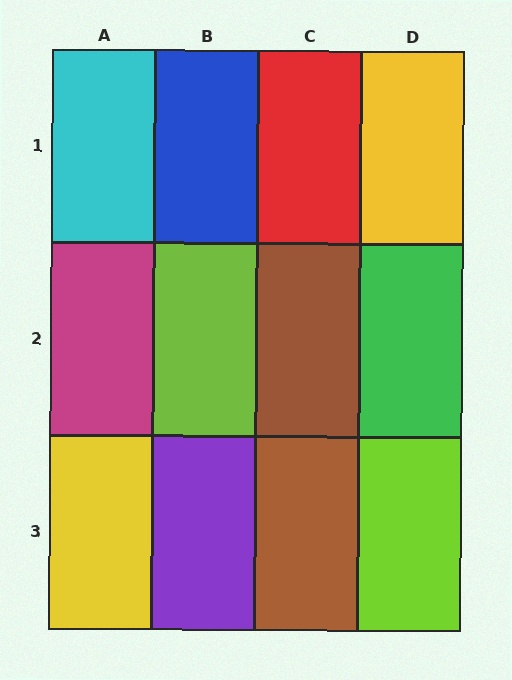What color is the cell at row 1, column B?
Blue.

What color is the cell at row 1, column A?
Cyan.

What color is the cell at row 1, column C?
Red.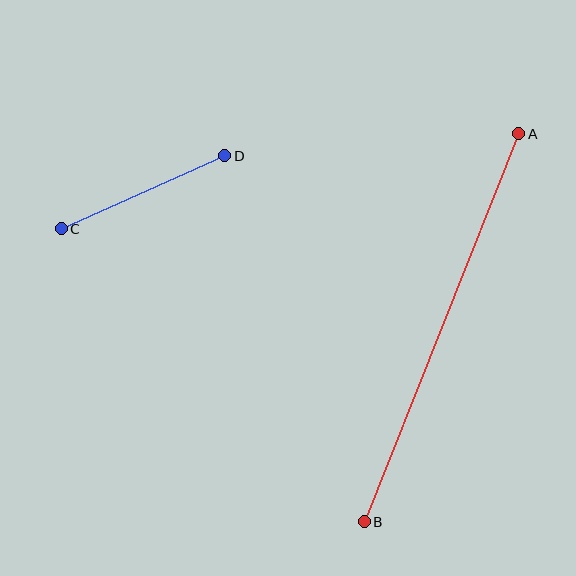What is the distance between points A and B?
The distance is approximately 418 pixels.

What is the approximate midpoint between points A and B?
The midpoint is at approximately (442, 328) pixels.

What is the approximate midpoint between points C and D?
The midpoint is at approximately (143, 192) pixels.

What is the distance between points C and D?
The distance is approximately 179 pixels.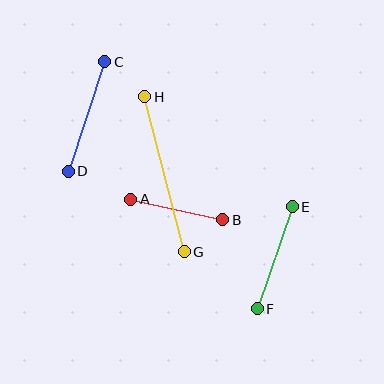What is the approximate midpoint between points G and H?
The midpoint is at approximately (164, 174) pixels.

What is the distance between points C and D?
The distance is approximately 116 pixels.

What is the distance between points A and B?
The distance is approximately 94 pixels.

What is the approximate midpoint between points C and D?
The midpoint is at approximately (86, 117) pixels.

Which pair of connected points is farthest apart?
Points G and H are farthest apart.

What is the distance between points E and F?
The distance is approximately 108 pixels.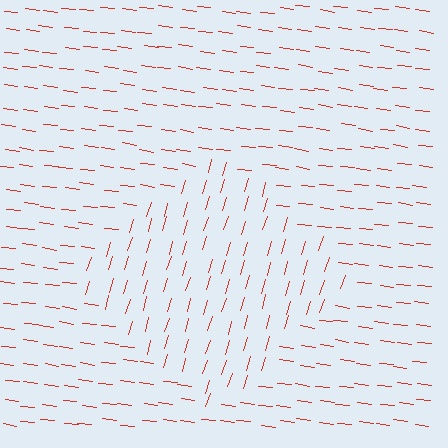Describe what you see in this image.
The image is filled with small red line segments. A diamond region in the image has lines oriented differently from the surrounding lines, creating a visible texture boundary.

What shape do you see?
I see a diamond.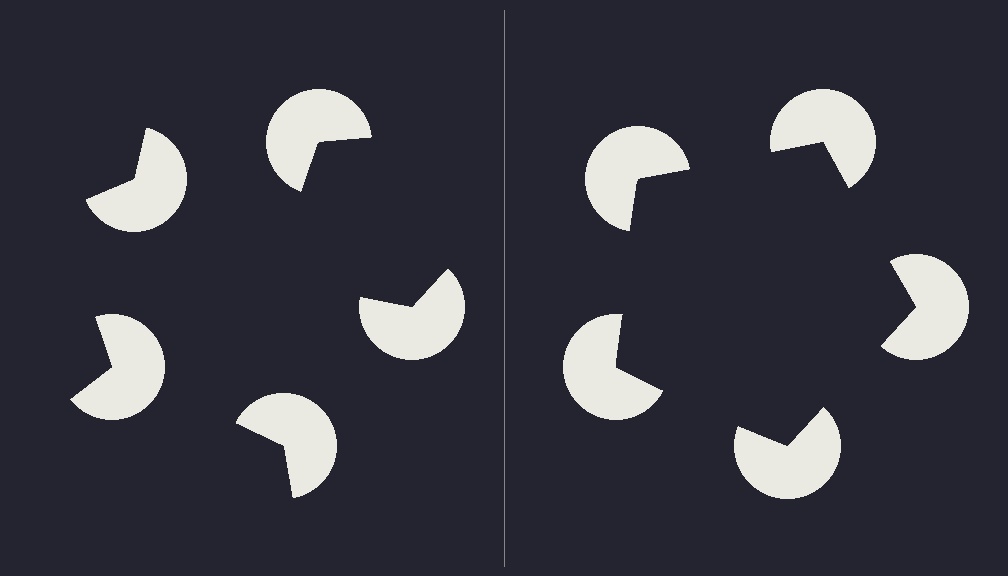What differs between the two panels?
The pac-man discs are positioned identically on both sides; only the wedge orientations differ. On the right they align to a pentagon; on the left they are misaligned.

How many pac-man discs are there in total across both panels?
10 — 5 on each side.